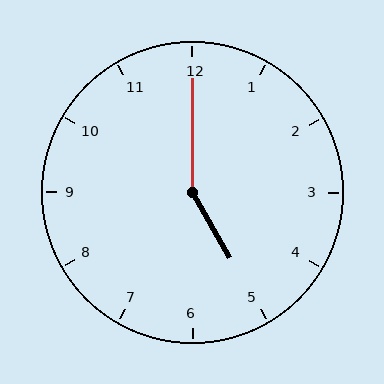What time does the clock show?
5:00.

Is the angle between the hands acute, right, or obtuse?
It is obtuse.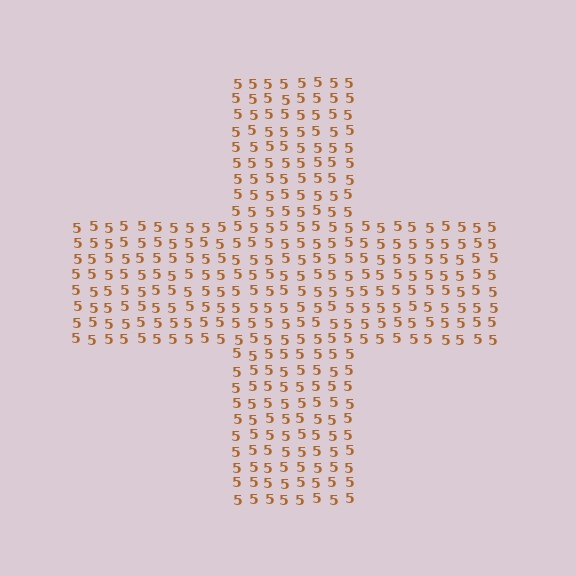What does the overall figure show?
The overall figure shows a cross.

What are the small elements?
The small elements are digit 5's.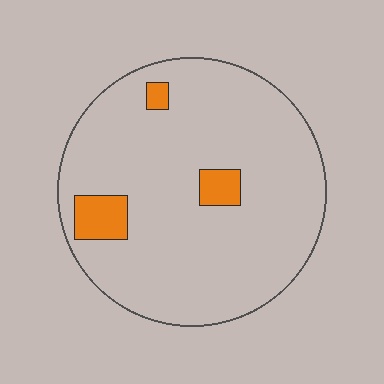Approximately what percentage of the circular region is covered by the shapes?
Approximately 10%.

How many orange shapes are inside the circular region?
3.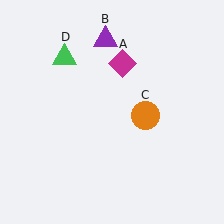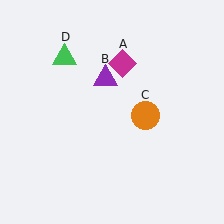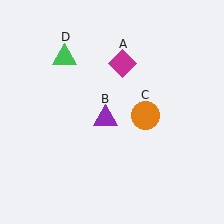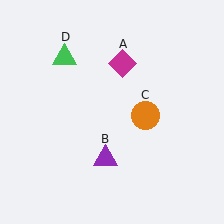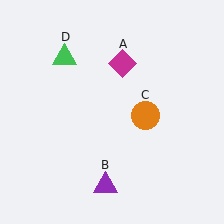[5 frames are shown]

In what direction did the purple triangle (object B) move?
The purple triangle (object B) moved down.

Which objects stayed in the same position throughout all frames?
Magenta diamond (object A) and orange circle (object C) and green triangle (object D) remained stationary.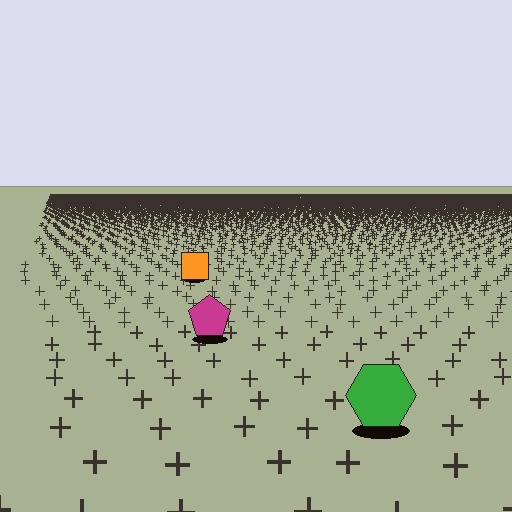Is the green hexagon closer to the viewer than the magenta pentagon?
Yes. The green hexagon is closer — you can tell from the texture gradient: the ground texture is coarser near it.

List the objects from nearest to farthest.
From nearest to farthest: the green hexagon, the magenta pentagon, the orange square.